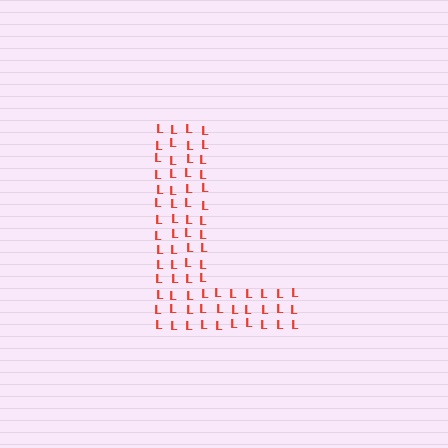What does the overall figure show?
The overall figure shows the letter L.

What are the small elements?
The small elements are letter L's.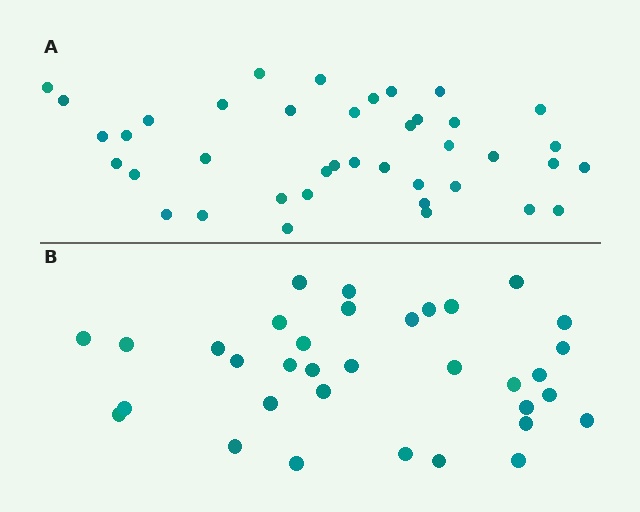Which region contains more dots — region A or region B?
Region A (the top region) has more dots.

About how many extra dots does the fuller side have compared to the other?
Region A has about 6 more dots than region B.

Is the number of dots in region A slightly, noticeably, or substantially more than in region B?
Region A has only slightly more — the two regions are fairly close. The ratio is roughly 1.2 to 1.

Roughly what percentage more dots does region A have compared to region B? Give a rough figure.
About 20% more.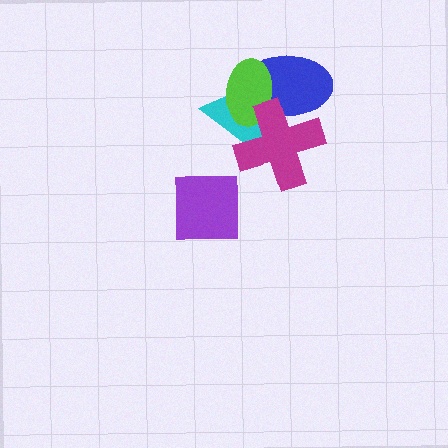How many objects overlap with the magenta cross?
3 objects overlap with the magenta cross.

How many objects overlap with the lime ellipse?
3 objects overlap with the lime ellipse.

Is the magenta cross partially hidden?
No, no other shape covers it.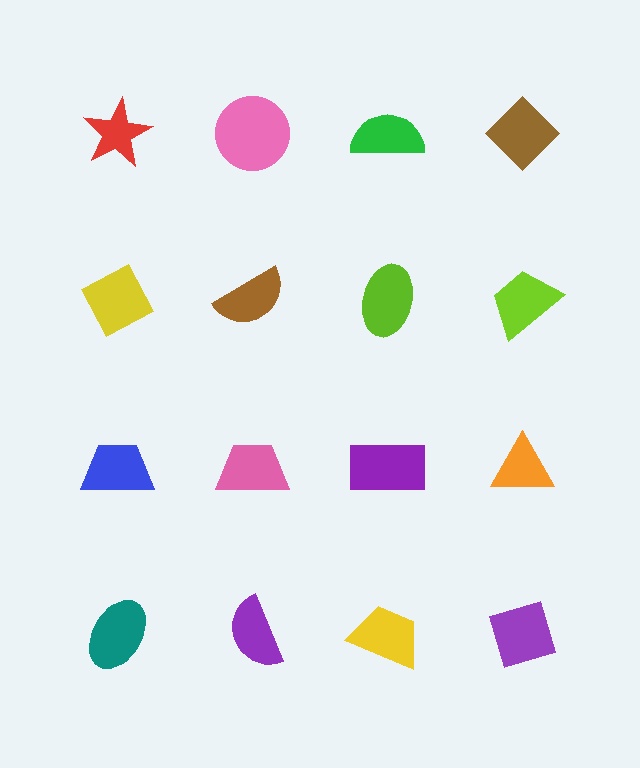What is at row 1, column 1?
A red star.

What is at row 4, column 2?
A purple semicircle.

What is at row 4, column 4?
A purple diamond.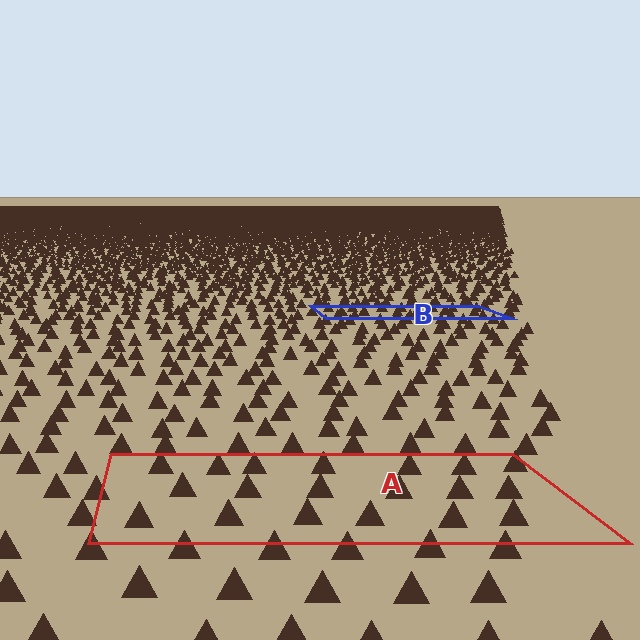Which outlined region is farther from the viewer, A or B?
Region B is farther from the viewer — the texture elements inside it appear smaller and more densely packed.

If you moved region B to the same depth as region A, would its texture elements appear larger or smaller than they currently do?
They would appear larger. At a closer depth, the same texture elements are projected at a bigger on-screen size.